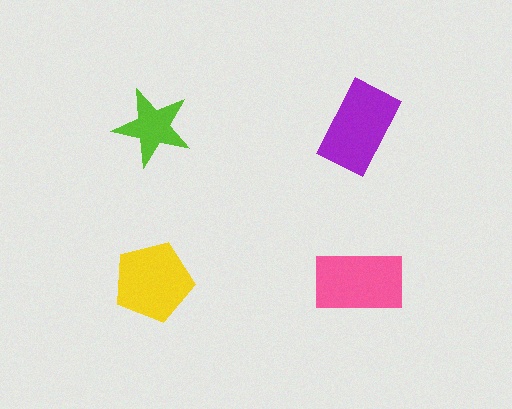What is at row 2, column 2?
A pink rectangle.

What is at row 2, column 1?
A yellow pentagon.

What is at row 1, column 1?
A lime star.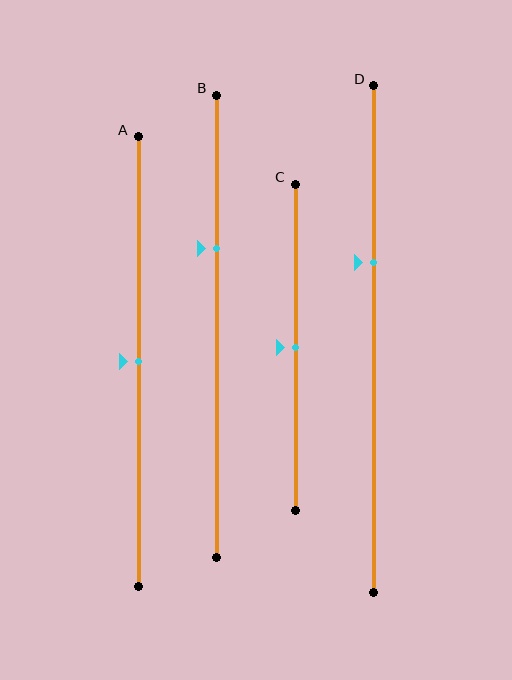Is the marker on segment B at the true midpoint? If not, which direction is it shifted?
No, the marker on segment B is shifted upward by about 17% of the segment length.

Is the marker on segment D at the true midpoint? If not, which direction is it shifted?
No, the marker on segment D is shifted upward by about 15% of the segment length.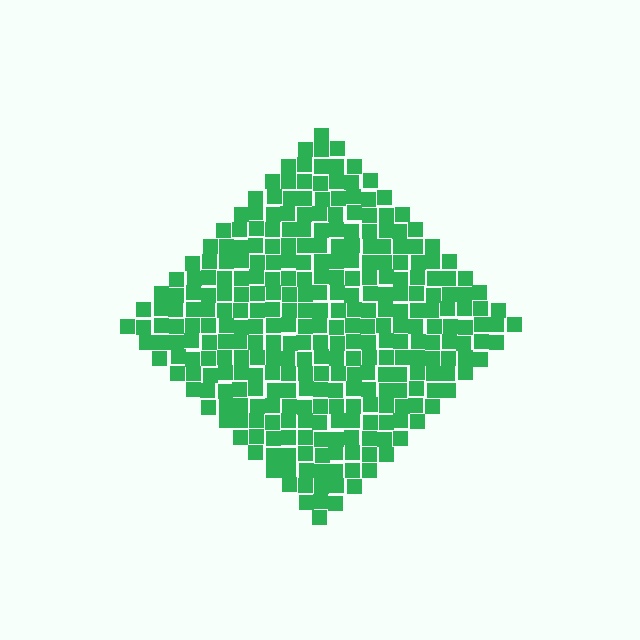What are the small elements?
The small elements are squares.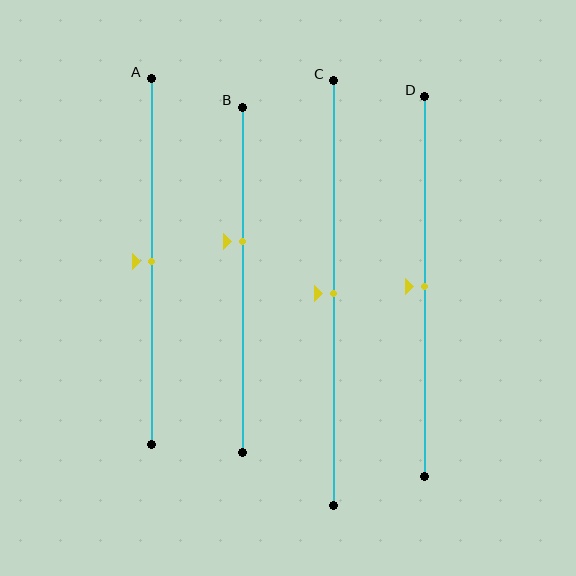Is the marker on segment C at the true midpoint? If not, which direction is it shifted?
Yes, the marker on segment C is at the true midpoint.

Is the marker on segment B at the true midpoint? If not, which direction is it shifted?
No, the marker on segment B is shifted upward by about 11% of the segment length.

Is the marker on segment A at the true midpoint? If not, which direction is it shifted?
Yes, the marker on segment A is at the true midpoint.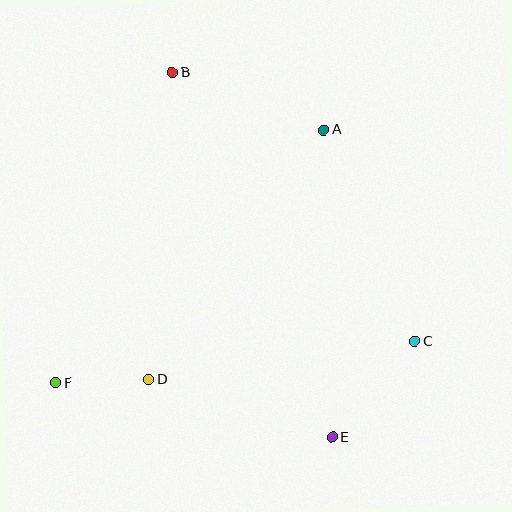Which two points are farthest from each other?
Points B and E are farthest from each other.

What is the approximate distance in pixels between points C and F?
The distance between C and F is approximately 361 pixels.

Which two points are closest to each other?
Points D and F are closest to each other.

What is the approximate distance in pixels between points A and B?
The distance between A and B is approximately 161 pixels.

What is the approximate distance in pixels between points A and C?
The distance between A and C is approximately 230 pixels.